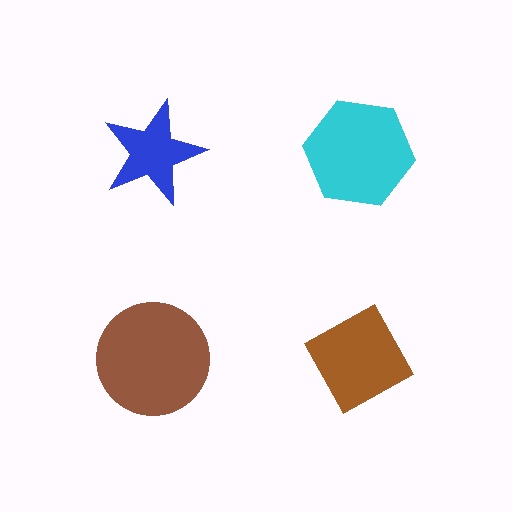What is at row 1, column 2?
A cyan hexagon.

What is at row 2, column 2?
A brown diamond.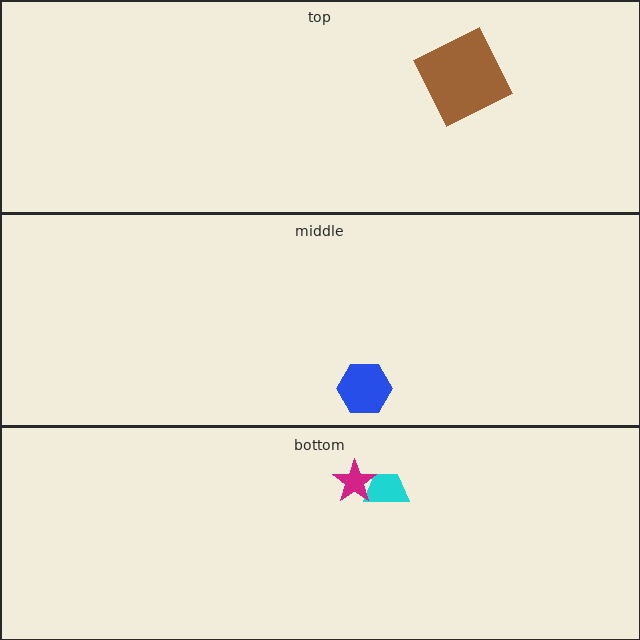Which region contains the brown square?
The top region.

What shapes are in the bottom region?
The cyan trapezoid, the magenta star.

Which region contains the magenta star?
The bottom region.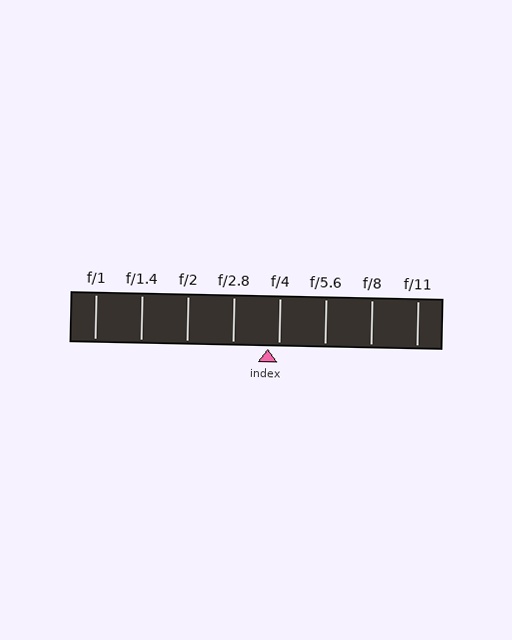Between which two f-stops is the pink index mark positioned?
The index mark is between f/2.8 and f/4.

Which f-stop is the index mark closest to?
The index mark is closest to f/4.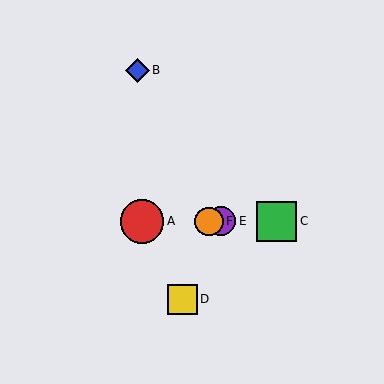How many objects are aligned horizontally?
4 objects (A, C, E, F) are aligned horizontally.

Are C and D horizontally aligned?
No, C is at y≈221 and D is at y≈299.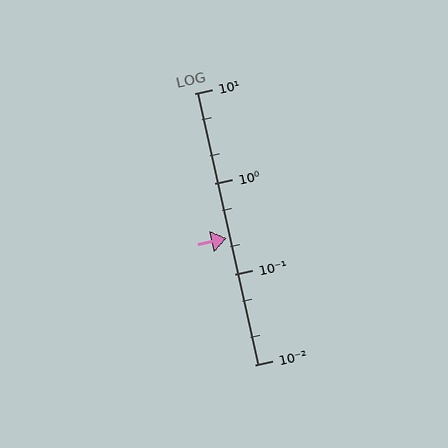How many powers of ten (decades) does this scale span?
The scale spans 3 decades, from 0.01 to 10.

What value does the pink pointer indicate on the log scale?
The pointer indicates approximately 0.25.